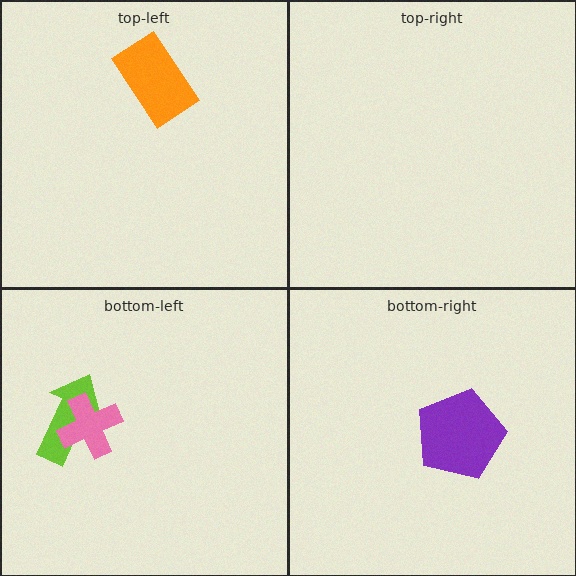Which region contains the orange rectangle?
The top-left region.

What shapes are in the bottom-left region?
The lime arrow, the pink cross.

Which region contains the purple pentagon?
The bottom-right region.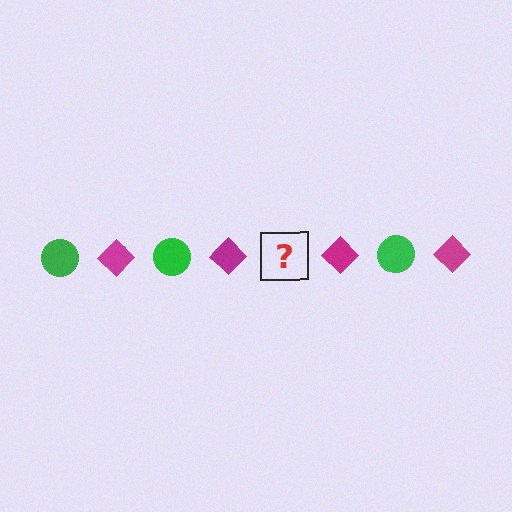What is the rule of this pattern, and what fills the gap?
The rule is that the pattern alternates between green circle and magenta diamond. The gap should be filled with a green circle.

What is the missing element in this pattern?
The missing element is a green circle.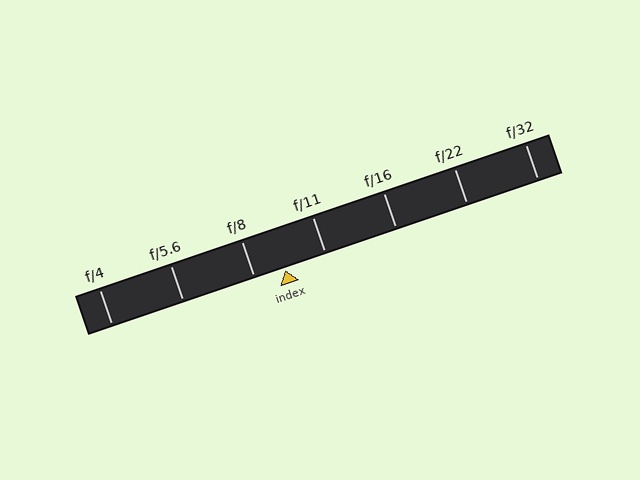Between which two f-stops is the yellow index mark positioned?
The index mark is between f/8 and f/11.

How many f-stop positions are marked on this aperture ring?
There are 7 f-stop positions marked.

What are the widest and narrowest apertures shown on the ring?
The widest aperture shown is f/4 and the narrowest is f/32.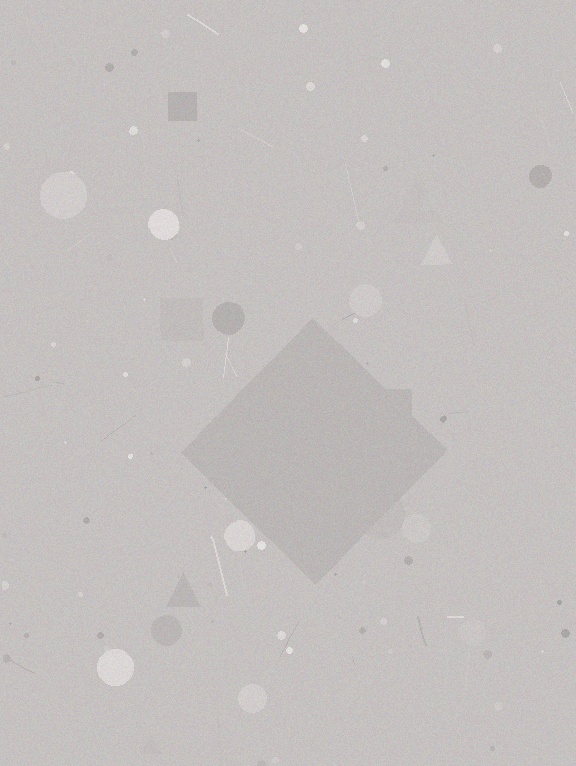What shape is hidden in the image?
A diamond is hidden in the image.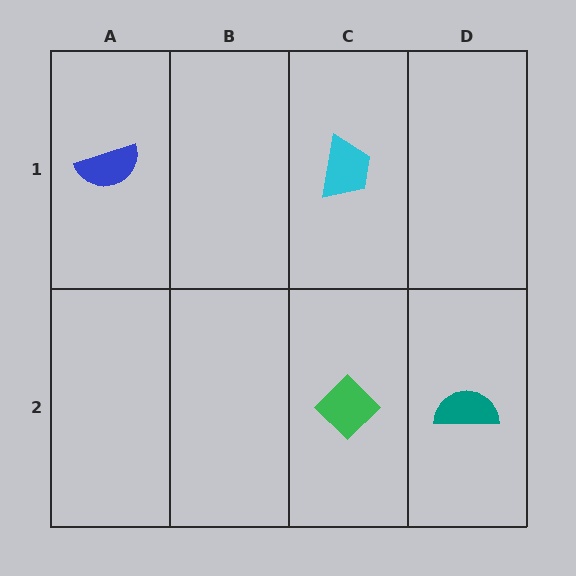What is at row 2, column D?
A teal semicircle.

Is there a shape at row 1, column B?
No, that cell is empty.